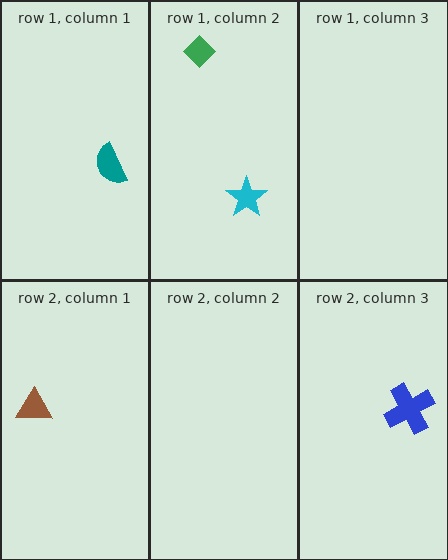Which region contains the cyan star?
The row 1, column 2 region.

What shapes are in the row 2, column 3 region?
The blue cross.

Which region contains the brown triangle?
The row 2, column 1 region.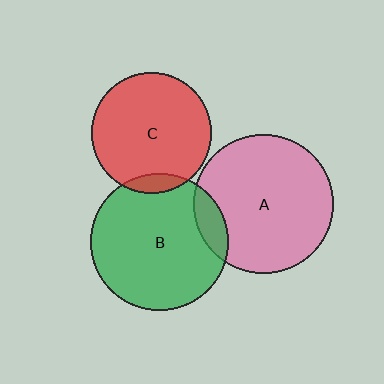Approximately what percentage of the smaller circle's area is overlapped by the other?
Approximately 10%.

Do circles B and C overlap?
Yes.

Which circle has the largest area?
Circle A (pink).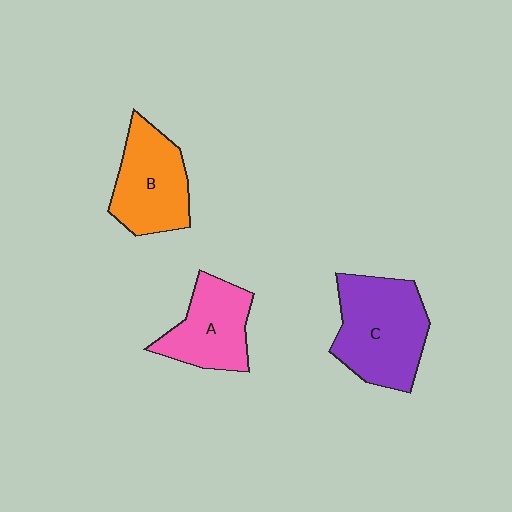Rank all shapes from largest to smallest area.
From largest to smallest: C (purple), B (orange), A (pink).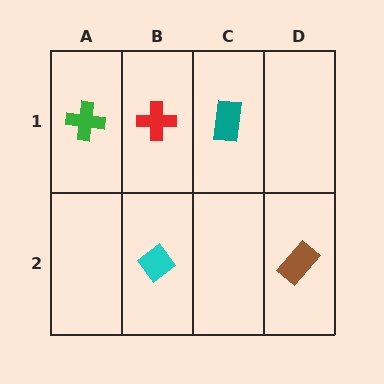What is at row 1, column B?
A red cross.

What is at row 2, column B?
A cyan diamond.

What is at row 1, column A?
A green cross.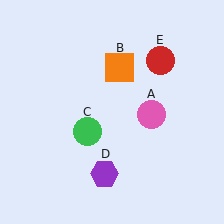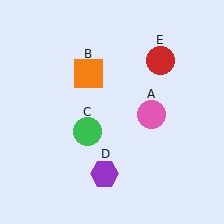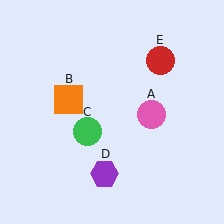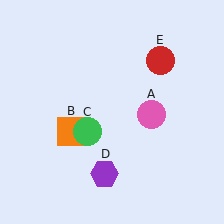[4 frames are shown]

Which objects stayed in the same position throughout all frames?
Pink circle (object A) and green circle (object C) and purple hexagon (object D) and red circle (object E) remained stationary.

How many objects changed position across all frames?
1 object changed position: orange square (object B).